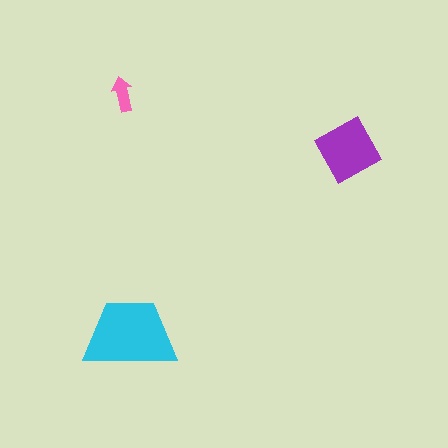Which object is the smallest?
The pink arrow.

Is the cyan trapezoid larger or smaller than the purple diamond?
Larger.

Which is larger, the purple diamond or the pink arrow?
The purple diamond.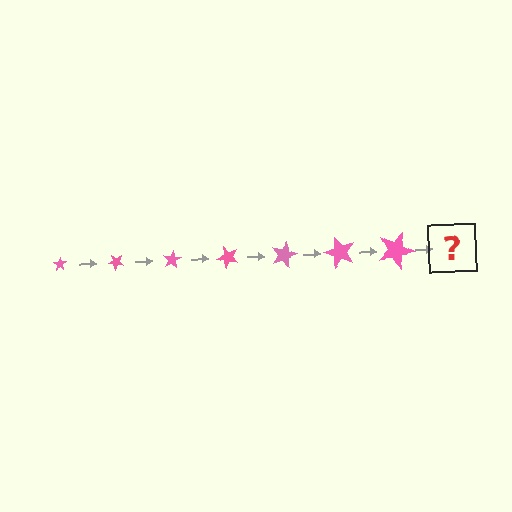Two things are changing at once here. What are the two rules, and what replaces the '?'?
The two rules are that the star grows larger each step and it rotates 40 degrees each step. The '?' should be a star, larger than the previous one and rotated 280 degrees from the start.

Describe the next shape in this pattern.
It should be a star, larger than the previous one and rotated 280 degrees from the start.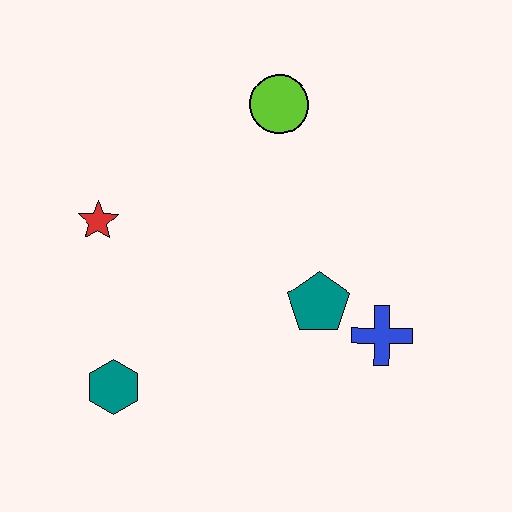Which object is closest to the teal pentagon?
The blue cross is closest to the teal pentagon.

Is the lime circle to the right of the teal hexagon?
Yes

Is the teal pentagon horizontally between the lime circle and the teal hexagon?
No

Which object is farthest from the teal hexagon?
The lime circle is farthest from the teal hexagon.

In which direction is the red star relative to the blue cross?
The red star is to the left of the blue cross.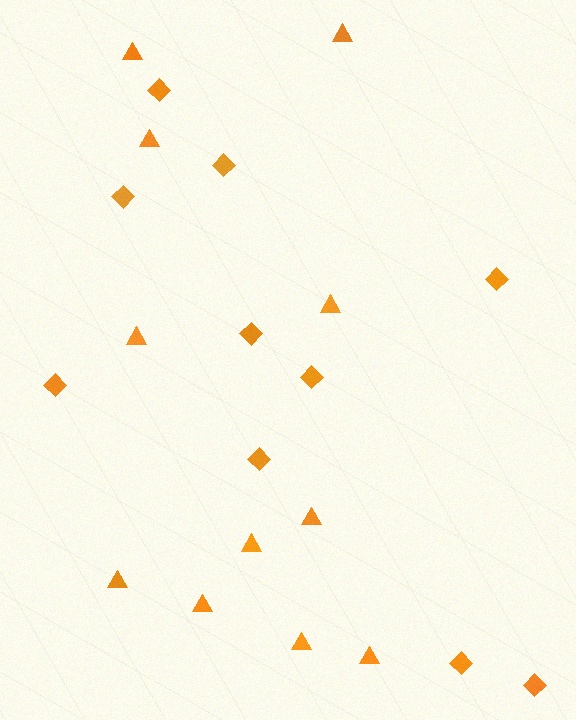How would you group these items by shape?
There are 2 groups: one group of triangles (11) and one group of diamonds (10).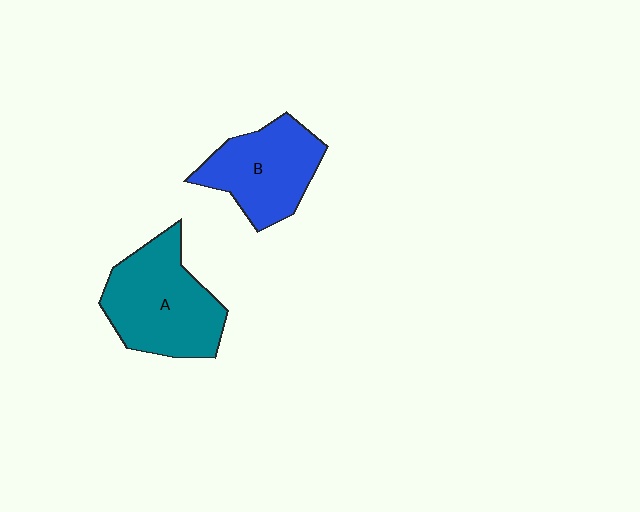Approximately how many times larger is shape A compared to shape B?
Approximately 1.2 times.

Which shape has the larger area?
Shape A (teal).